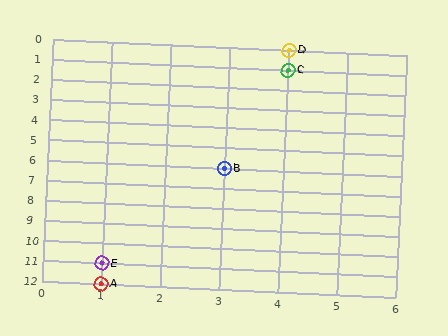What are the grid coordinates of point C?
Point C is at grid coordinates (4, 1).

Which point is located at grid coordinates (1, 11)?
Point E is at (1, 11).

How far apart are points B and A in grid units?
Points B and A are 2 columns and 6 rows apart (about 6.3 grid units diagonally).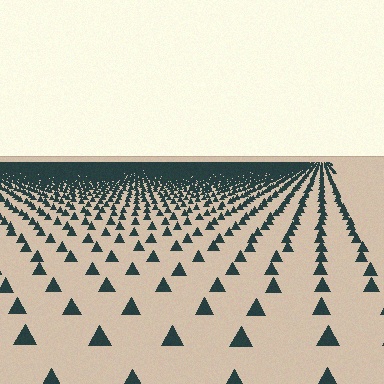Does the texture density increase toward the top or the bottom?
Density increases toward the top.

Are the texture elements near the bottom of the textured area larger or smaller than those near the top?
Larger. Near the bottom, elements are closer to the viewer and appear at a bigger on-screen size.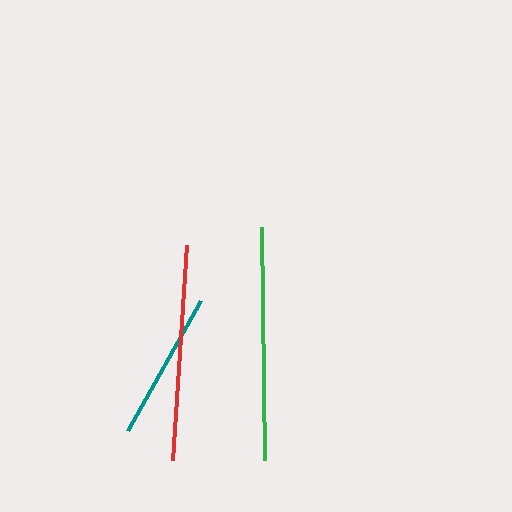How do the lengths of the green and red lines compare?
The green and red lines are approximately the same length.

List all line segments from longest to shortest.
From longest to shortest: green, red, teal.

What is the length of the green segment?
The green segment is approximately 233 pixels long.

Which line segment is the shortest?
The teal line is the shortest at approximately 149 pixels.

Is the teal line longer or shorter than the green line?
The green line is longer than the teal line.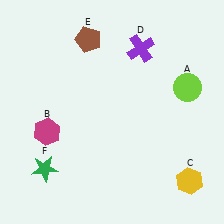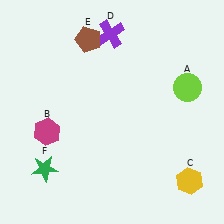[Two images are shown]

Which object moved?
The purple cross (D) moved left.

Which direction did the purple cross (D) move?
The purple cross (D) moved left.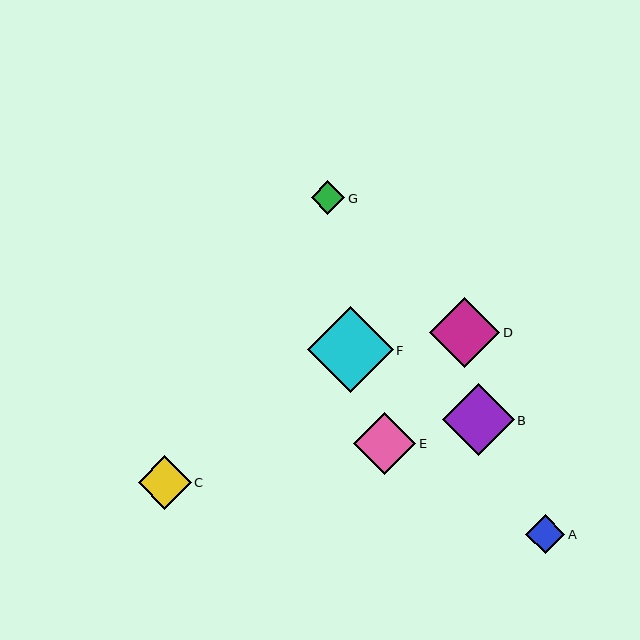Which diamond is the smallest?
Diamond G is the smallest with a size of approximately 34 pixels.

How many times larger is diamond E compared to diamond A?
Diamond E is approximately 1.6 times the size of diamond A.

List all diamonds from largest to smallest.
From largest to smallest: F, B, D, E, C, A, G.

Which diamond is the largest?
Diamond F is the largest with a size of approximately 85 pixels.